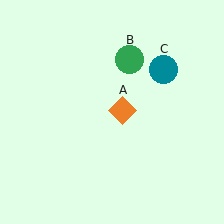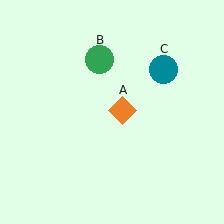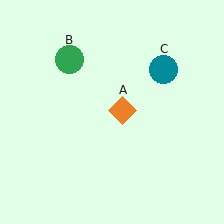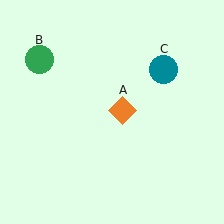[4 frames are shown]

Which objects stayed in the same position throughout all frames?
Orange diamond (object A) and teal circle (object C) remained stationary.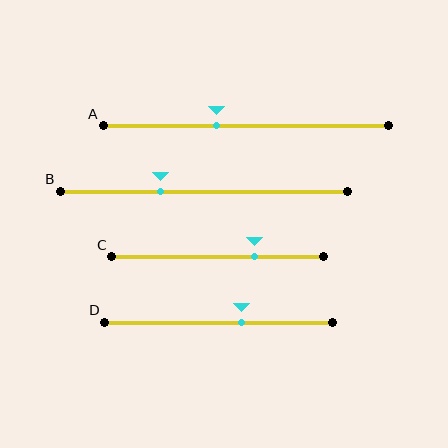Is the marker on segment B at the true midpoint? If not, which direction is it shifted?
No, the marker on segment B is shifted to the left by about 15% of the segment length.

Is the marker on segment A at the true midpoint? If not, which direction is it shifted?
No, the marker on segment A is shifted to the left by about 10% of the segment length.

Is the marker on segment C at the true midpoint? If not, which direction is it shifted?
No, the marker on segment C is shifted to the right by about 18% of the segment length.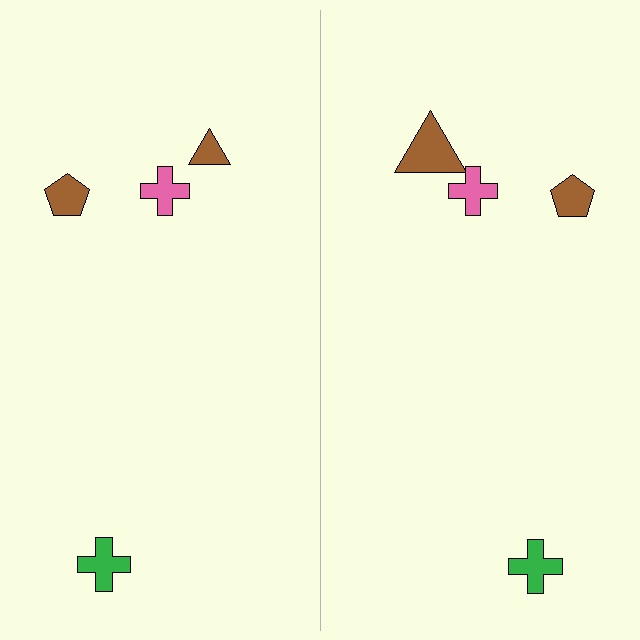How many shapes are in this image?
There are 8 shapes in this image.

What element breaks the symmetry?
The brown triangle on the right side has a different size than its mirror counterpart.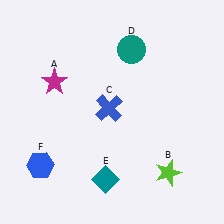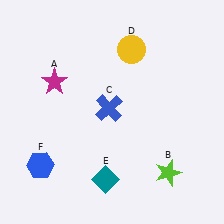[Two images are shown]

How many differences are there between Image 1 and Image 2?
There is 1 difference between the two images.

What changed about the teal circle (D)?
In Image 1, D is teal. In Image 2, it changed to yellow.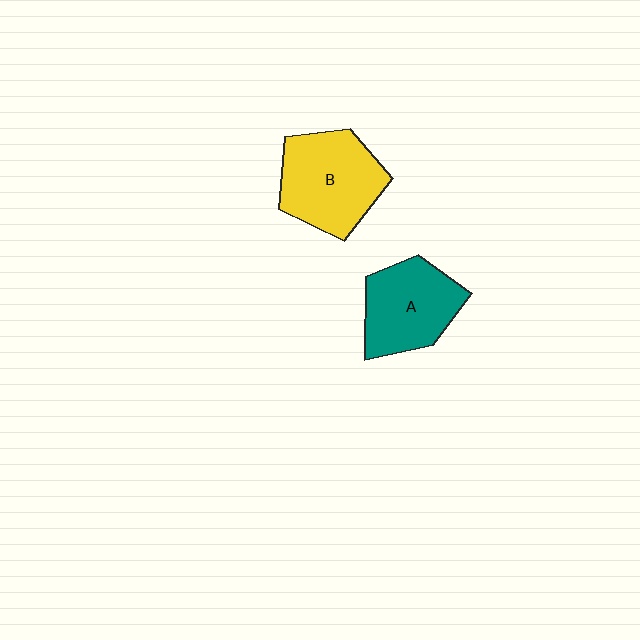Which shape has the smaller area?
Shape A (teal).